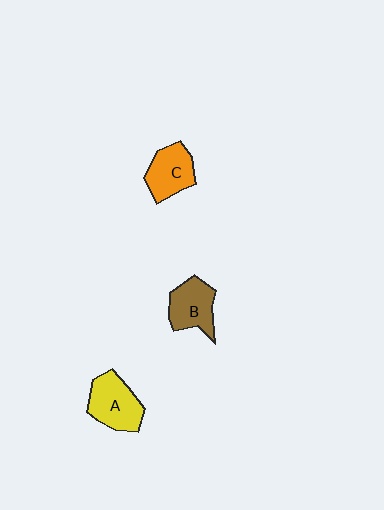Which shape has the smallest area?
Shape C (orange).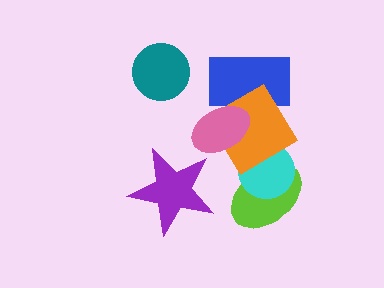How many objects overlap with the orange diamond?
4 objects overlap with the orange diamond.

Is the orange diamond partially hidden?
Yes, it is partially covered by another shape.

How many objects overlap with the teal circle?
0 objects overlap with the teal circle.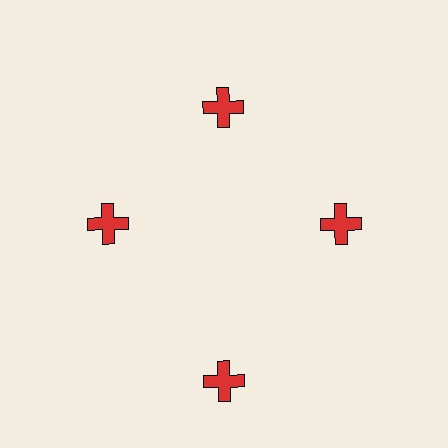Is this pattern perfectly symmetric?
No. The 4 red crosses are arranged in a ring, but one element near the 6 o'clock position is pushed outward from the center, breaking the 4-fold rotational symmetry.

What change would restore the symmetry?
The symmetry would be restored by moving it inward, back onto the ring so that all 4 crosses sit at equal angles and equal distance from the center.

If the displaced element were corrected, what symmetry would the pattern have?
It would have 4-fold rotational symmetry — the pattern would map onto itself every 90 degrees.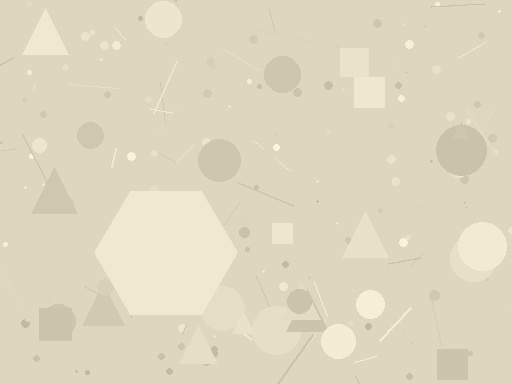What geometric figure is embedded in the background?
A hexagon is embedded in the background.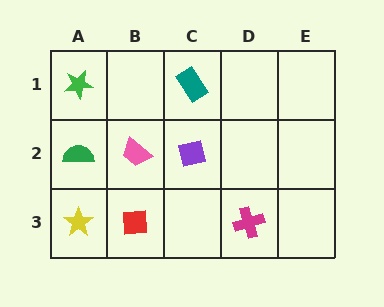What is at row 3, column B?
A red square.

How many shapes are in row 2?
3 shapes.